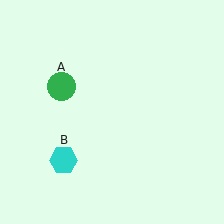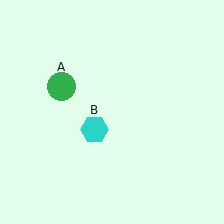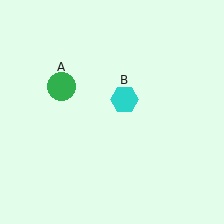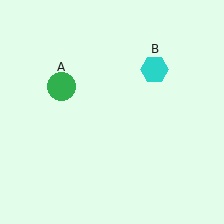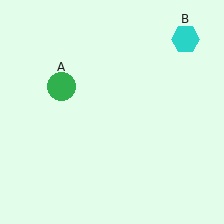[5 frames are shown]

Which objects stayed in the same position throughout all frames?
Green circle (object A) remained stationary.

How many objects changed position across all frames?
1 object changed position: cyan hexagon (object B).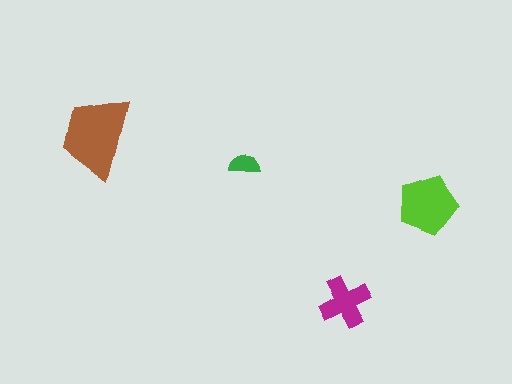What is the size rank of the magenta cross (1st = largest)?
3rd.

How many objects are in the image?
There are 4 objects in the image.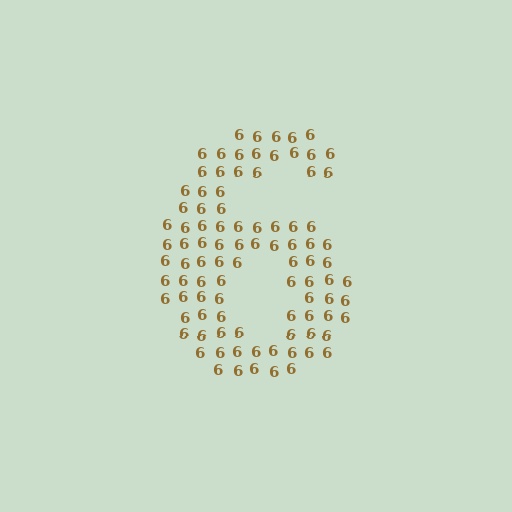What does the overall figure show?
The overall figure shows the digit 6.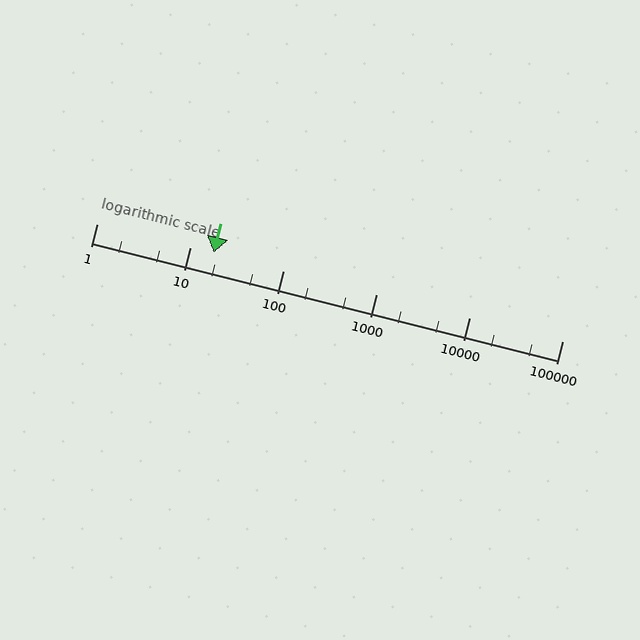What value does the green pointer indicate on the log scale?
The pointer indicates approximately 18.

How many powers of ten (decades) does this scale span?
The scale spans 5 decades, from 1 to 100000.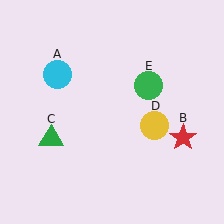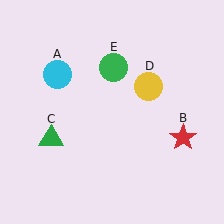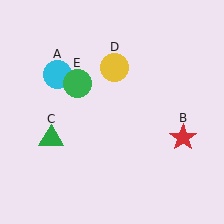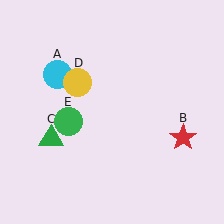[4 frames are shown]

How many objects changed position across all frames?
2 objects changed position: yellow circle (object D), green circle (object E).